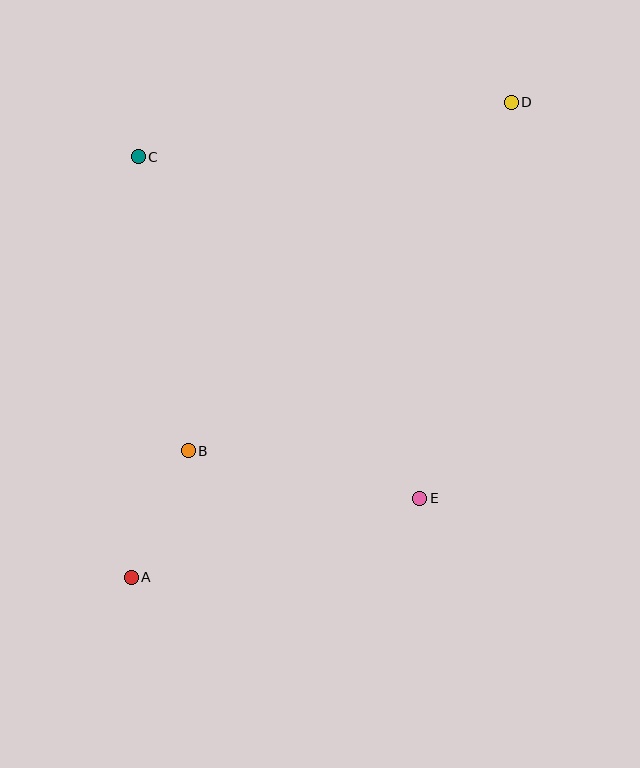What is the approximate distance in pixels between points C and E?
The distance between C and E is approximately 443 pixels.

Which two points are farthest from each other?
Points A and D are farthest from each other.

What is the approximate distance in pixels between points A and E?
The distance between A and E is approximately 299 pixels.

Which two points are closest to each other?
Points A and B are closest to each other.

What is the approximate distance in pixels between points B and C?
The distance between B and C is approximately 298 pixels.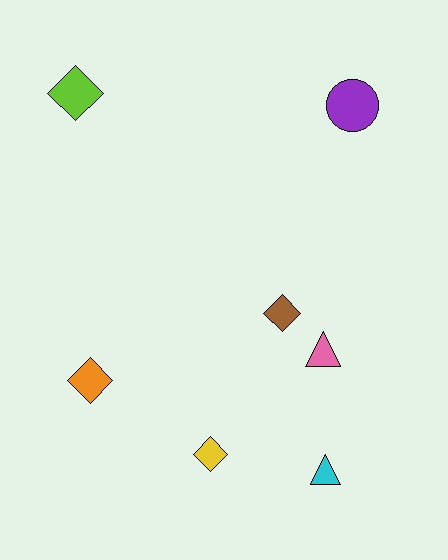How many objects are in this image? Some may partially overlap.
There are 7 objects.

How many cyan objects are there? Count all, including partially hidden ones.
There is 1 cyan object.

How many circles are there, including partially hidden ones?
There is 1 circle.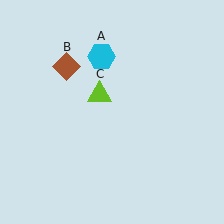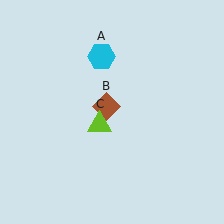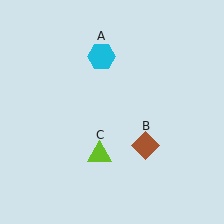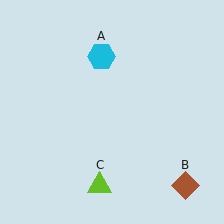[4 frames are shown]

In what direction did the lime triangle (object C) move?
The lime triangle (object C) moved down.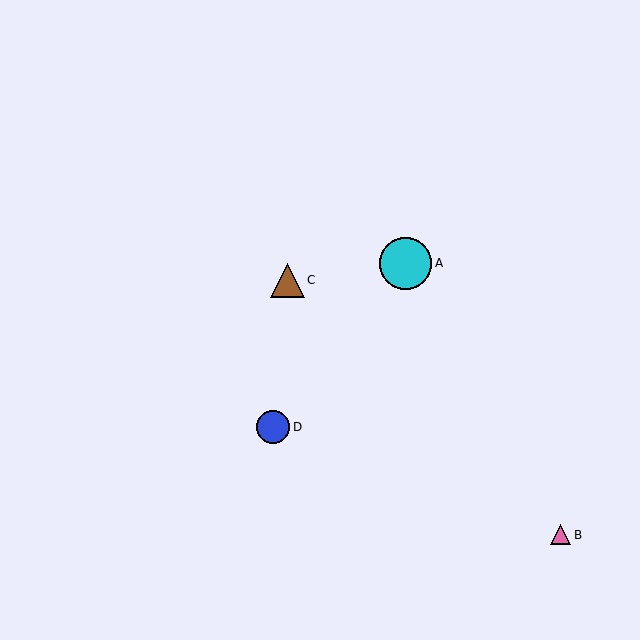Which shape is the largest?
The cyan circle (labeled A) is the largest.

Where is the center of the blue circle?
The center of the blue circle is at (273, 427).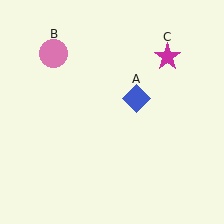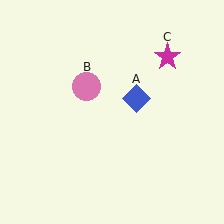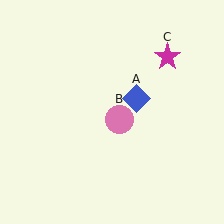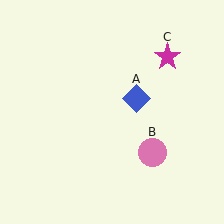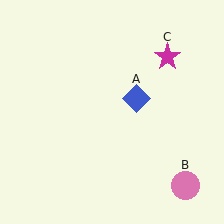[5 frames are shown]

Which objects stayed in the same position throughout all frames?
Blue diamond (object A) and magenta star (object C) remained stationary.